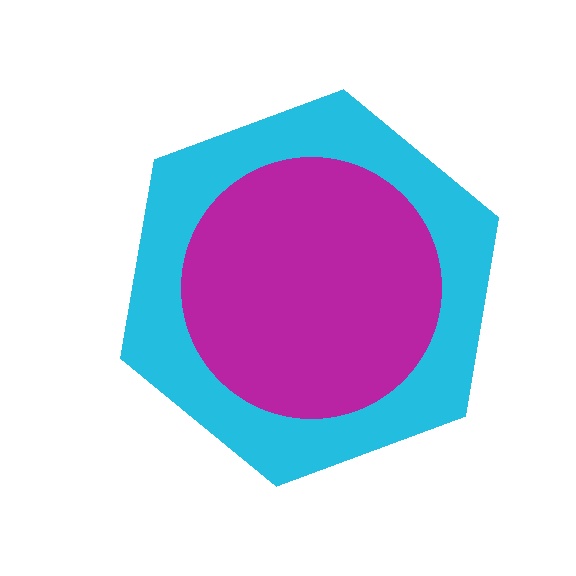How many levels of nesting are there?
2.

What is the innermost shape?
The magenta circle.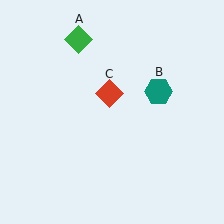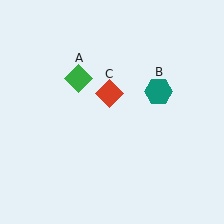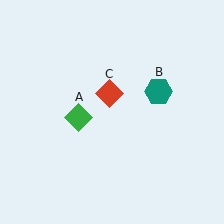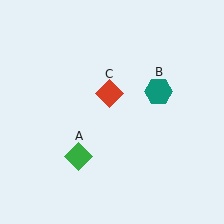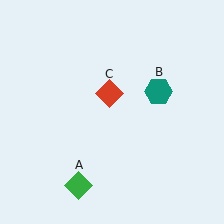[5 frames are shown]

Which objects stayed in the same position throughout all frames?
Teal hexagon (object B) and red diamond (object C) remained stationary.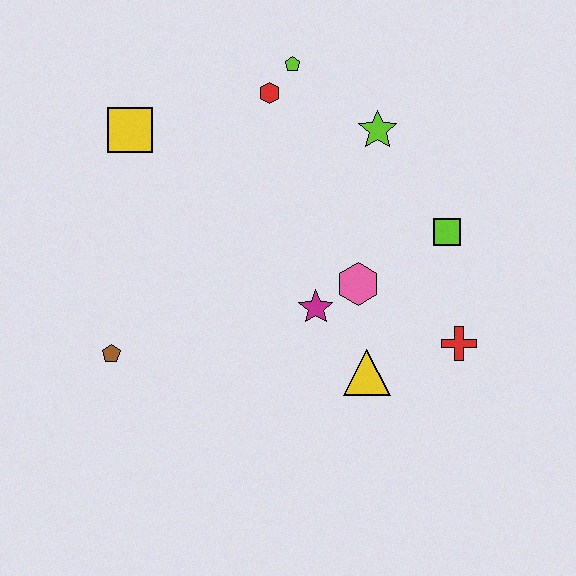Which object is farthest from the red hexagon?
The red cross is farthest from the red hexagon.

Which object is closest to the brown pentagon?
The magenta star is closest to the brown pentagon.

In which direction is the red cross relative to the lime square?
The red cross is below the lime square.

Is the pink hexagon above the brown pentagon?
Yes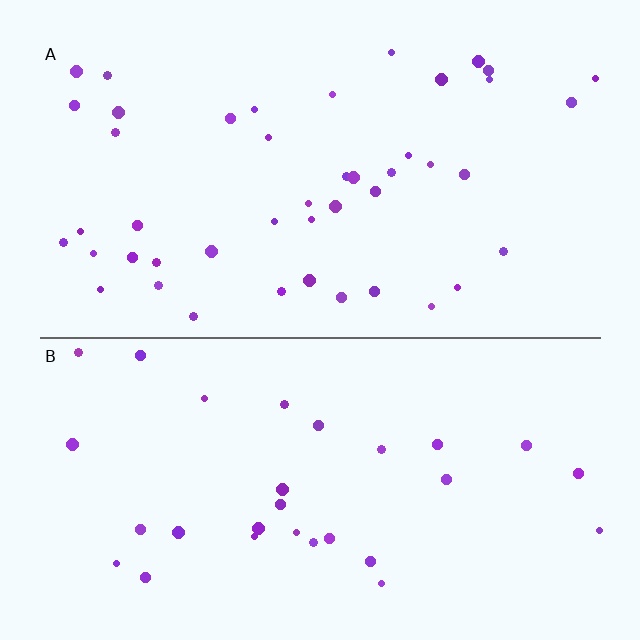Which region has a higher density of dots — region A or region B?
A (the top).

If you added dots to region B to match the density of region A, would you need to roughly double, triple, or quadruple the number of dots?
Approximately double.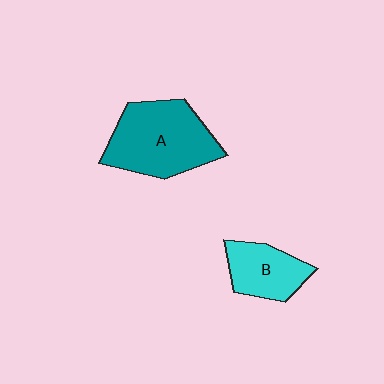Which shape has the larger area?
Shape A (teal).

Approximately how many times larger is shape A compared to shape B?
Approximately 1.8 times.